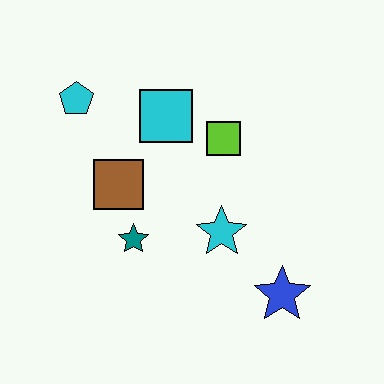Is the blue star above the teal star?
No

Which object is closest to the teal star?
The brown square is closest to the teal star.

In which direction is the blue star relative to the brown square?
The blue star is to the right of the brown square.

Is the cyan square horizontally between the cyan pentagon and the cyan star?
Yes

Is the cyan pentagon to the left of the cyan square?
Yes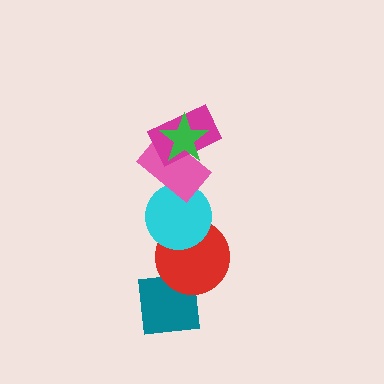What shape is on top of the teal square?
The red circle is on top of the teal square.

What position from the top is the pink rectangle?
The pink rectangle is 3rd from the top.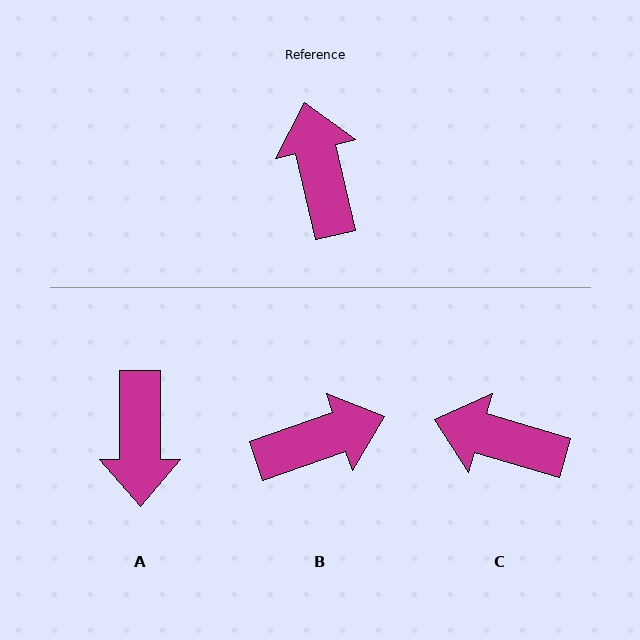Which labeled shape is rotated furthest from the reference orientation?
A, about 167 degrees away.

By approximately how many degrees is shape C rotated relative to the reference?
Approximately 61 degrees counter-clockwise.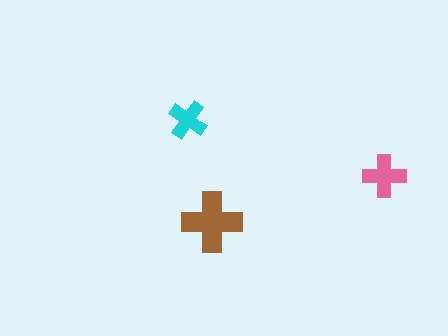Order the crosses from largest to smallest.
the brown one, the pink one, the cyan one.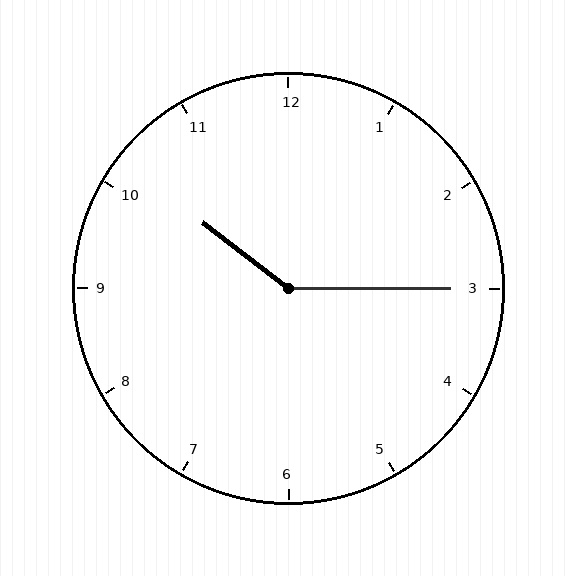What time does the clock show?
10:15.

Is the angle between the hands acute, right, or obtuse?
It is obtuse.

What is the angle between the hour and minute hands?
Approximately 142 degrees.